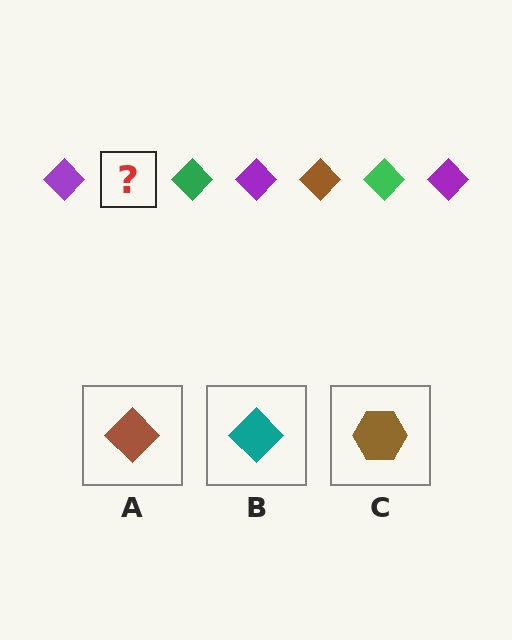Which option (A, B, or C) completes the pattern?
A.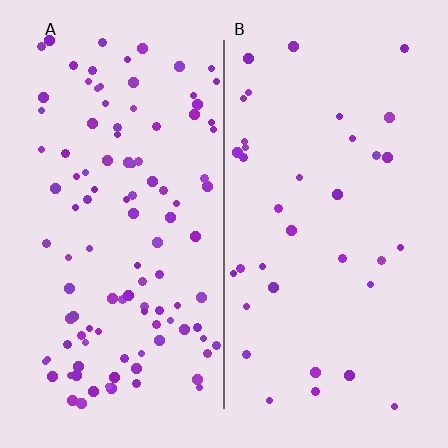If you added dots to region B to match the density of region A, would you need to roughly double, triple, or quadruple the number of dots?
Approximately triple.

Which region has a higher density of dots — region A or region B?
A (the left).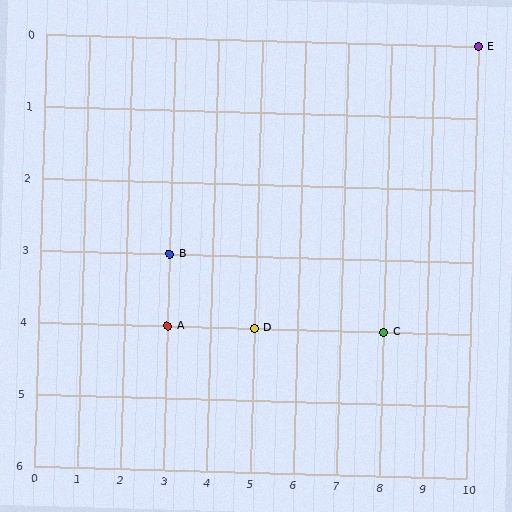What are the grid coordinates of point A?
Point A is at grid coordinates (3, 4).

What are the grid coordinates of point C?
Point C is at grid coordinates (8, 4).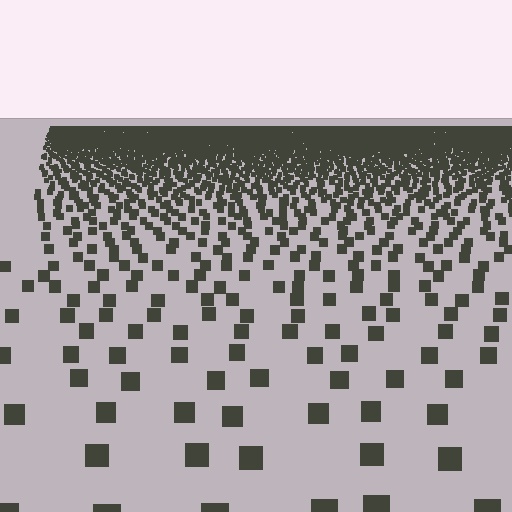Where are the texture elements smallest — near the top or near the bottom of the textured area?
Near the top.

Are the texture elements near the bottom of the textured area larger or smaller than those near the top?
Larger. Near the bottom, elements are closer to the viewer and appear at a bigger on-screen size.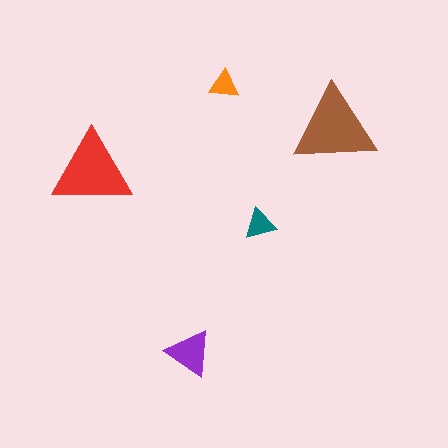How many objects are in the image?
There are 5 objects in the image.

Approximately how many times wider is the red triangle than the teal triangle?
About 2.5 times wider.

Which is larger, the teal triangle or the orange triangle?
The teal one.